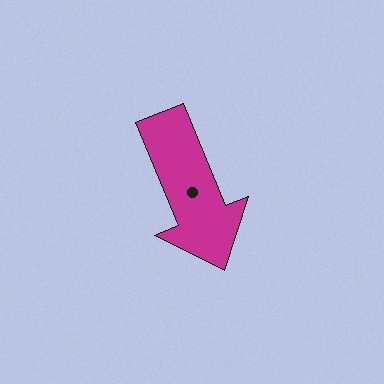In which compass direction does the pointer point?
South.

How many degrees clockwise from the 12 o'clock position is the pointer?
Approximately 158 degrees.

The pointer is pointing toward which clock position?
Roughly 5 o'clock.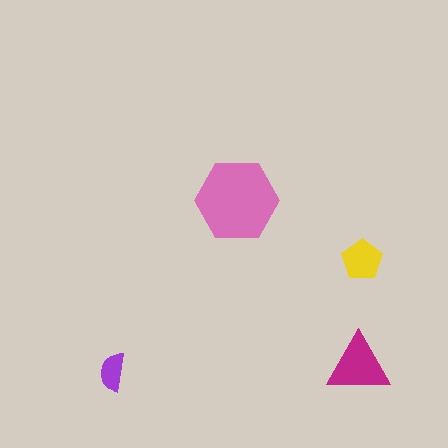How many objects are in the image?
There are 4 objects in the image.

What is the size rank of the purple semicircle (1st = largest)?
4th.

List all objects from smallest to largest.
The purple semicircle, the yellow pentagon, the magenta triangle, the pink hexagon.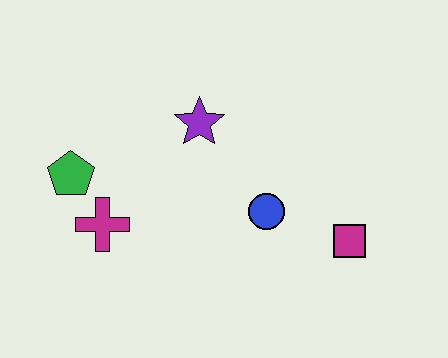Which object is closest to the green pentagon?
The magenta cross is closest to the green pentagon.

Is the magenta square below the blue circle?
Yes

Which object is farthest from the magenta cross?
The magenta square is farthest from the magenta cross.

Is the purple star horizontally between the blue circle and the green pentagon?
Yes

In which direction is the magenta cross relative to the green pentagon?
The magenta cross is below the green pentagon.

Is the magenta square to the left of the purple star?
No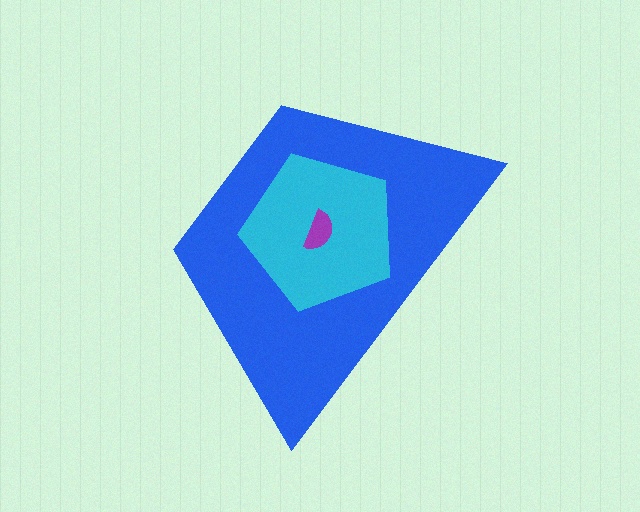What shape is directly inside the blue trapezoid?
The cyan pentagon.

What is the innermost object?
The purple semicircle.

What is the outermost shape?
The blue trapezoid.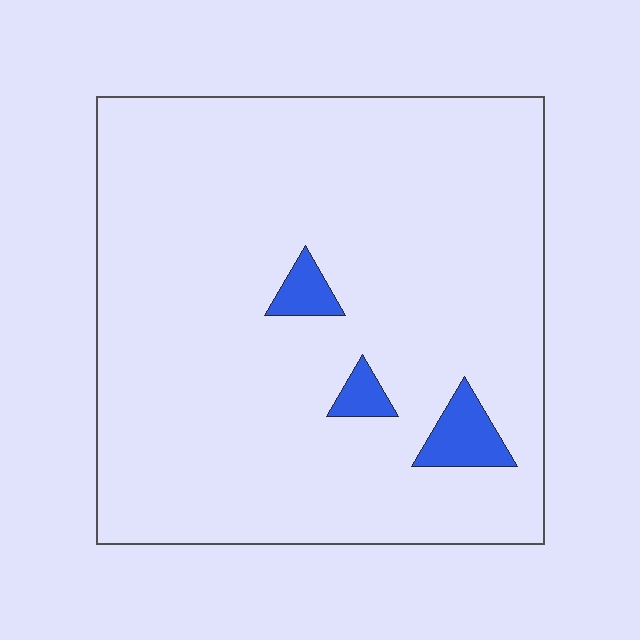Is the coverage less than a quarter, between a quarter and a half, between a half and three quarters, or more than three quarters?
Less than a quarter.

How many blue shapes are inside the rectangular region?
3.